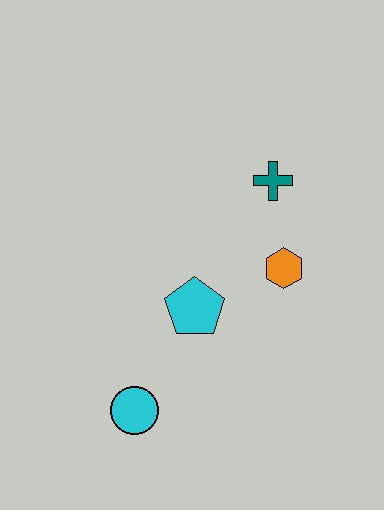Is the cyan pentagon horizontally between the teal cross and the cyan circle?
Yes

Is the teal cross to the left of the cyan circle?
No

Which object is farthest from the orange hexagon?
The cyan circle is farthest from the orange hexagon.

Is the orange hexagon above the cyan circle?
Yes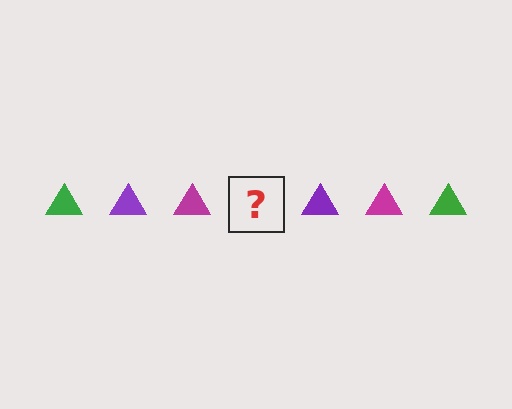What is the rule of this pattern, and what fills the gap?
The rule is that the pattern cycles through green, purple, magenta triangles. The gap should be filled with a green triangle.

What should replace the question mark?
The question mark should be replaced with a green triangle.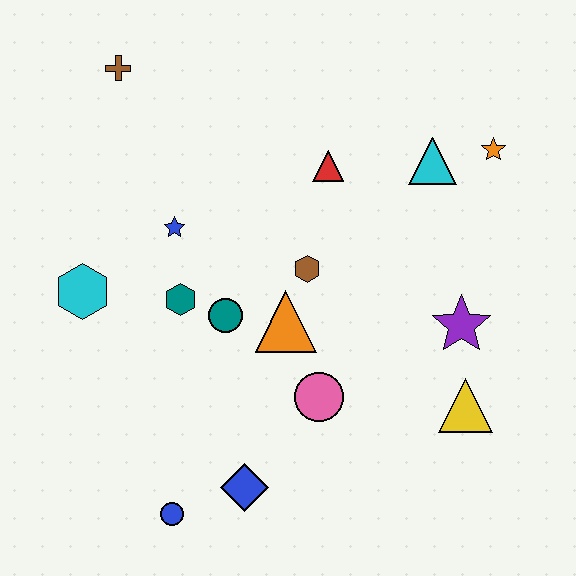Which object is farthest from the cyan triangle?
The blue circle is farthest from the cyan triangle.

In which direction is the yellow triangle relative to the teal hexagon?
The yellow triangle is to the right of the teal hexagon.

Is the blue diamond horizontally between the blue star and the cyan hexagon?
No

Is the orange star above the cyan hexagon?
Yes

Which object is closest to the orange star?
The cyan triangle is closest to the orange star.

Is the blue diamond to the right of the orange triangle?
No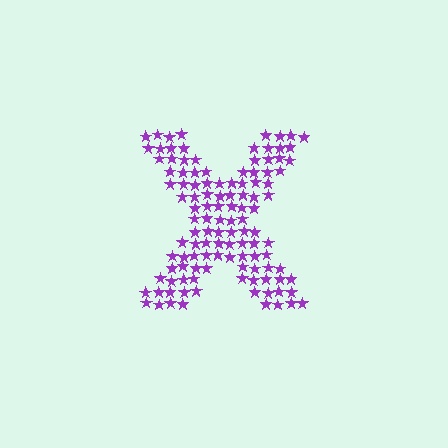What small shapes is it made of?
It is made of small stars.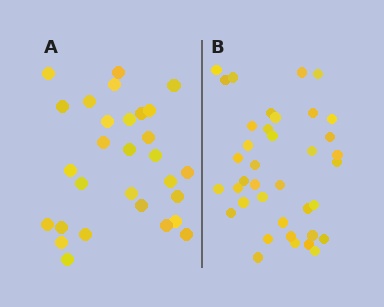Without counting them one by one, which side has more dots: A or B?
Region B (the right region) has more dots.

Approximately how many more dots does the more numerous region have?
Region B has roughly 8 or so more dots than region A.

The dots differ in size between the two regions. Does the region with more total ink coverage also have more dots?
No. Region A has more total ink coverage because its dots are larger, but region B actually contains more individual dots. Total area can be misleading — the number of items is what matters here.